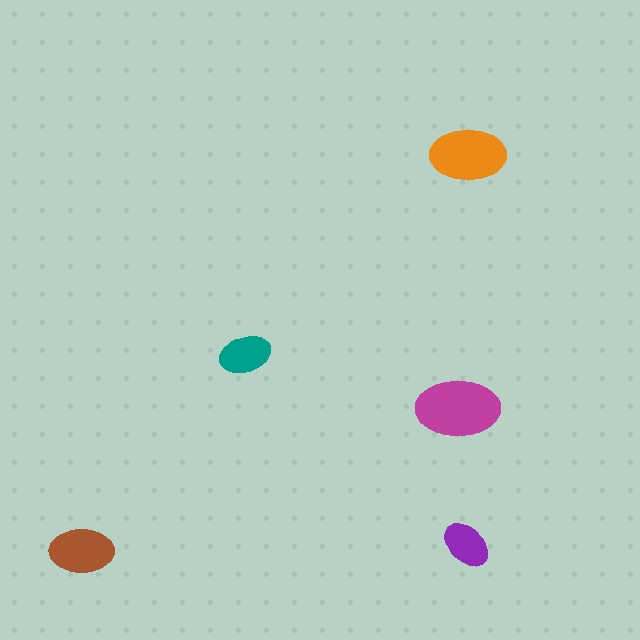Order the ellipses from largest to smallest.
the magenta one, the orange one, the brown one, the teal one, the purple one.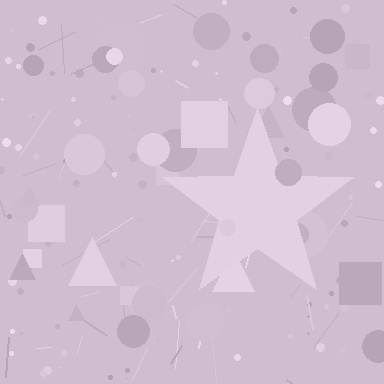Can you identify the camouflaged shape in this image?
The camouflaged shape is a star.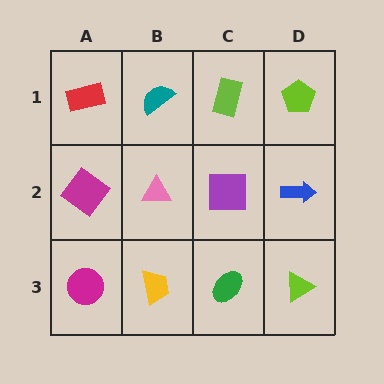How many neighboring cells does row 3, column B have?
3.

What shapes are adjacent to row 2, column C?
A lime rectangle (row 1, column C), a green ellipse (row 3, column C), a pink triangle (row 2, column B), a blue arrow (row 2, column D).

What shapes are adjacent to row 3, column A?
A magenta diamond (row 2, column A), a yellow trapezoid (row 3, column B).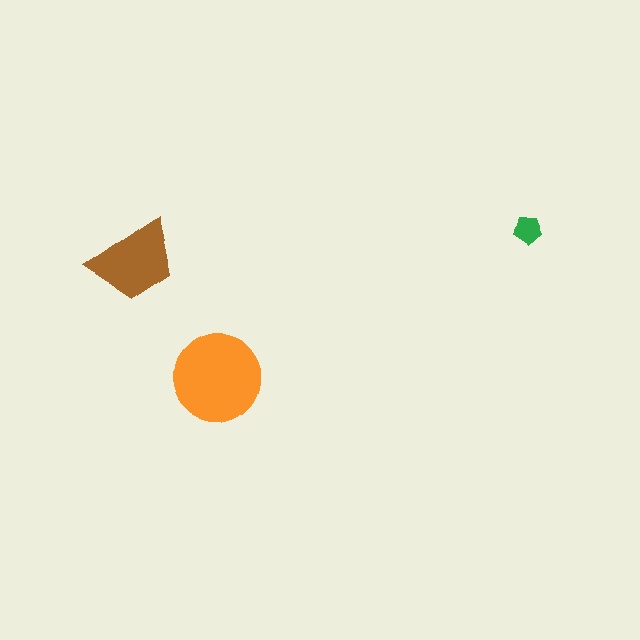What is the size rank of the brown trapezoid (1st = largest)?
2nd.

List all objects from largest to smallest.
The orange circle, the brown trapezoid, the green pentagon.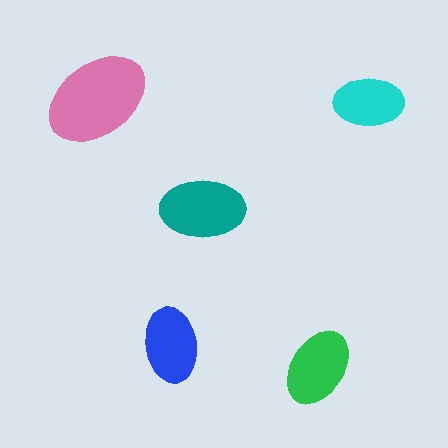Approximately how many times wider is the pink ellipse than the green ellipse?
About 1.5 times wider.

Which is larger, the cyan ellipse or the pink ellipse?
The pink one.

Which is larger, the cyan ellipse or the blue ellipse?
The blue one.